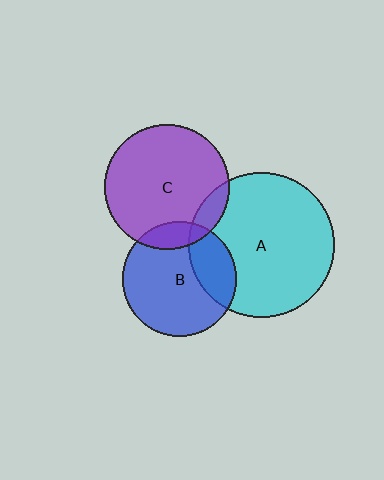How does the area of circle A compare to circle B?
Approximately 1.6 times.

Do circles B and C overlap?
Yes.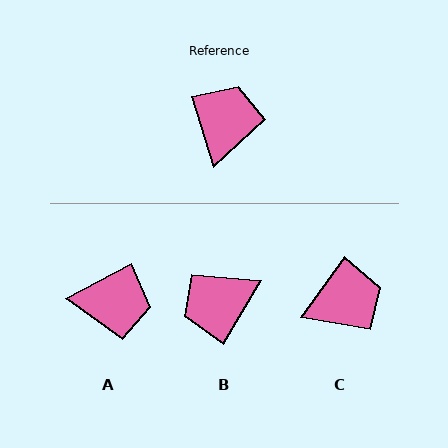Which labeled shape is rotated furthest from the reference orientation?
B, about 132 degrees away.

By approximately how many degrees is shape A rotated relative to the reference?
Approximately 79 degrees clockwise.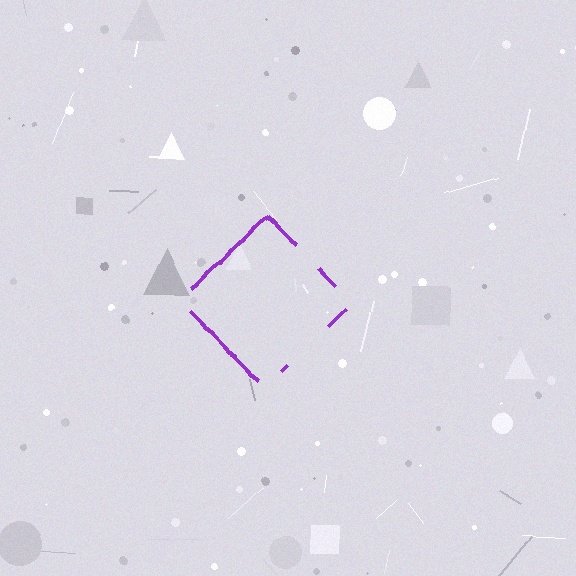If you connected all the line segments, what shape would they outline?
They would outline a diamond.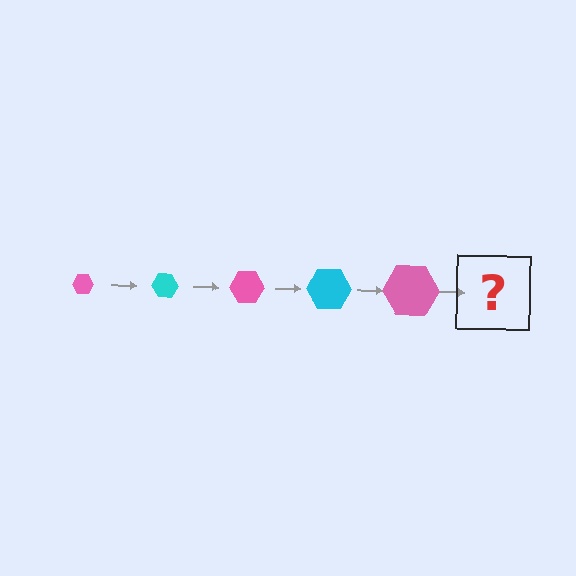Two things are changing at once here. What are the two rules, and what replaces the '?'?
The two rules are that the hexagon grows larger each step and the color cycles through pink and cyan. The '?' should be a cyan hexagon, larger than the previous one.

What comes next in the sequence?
The next element should be a cyan hexagon, larger than the previous one.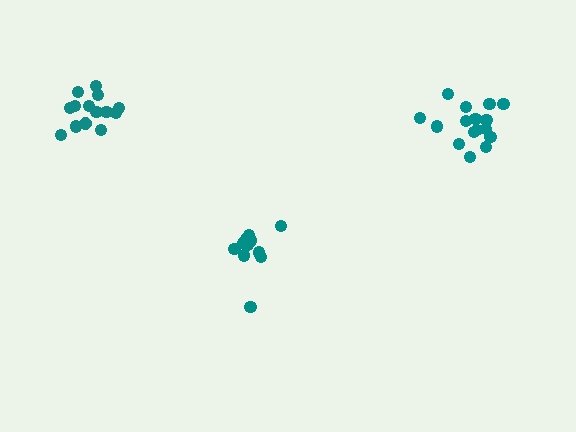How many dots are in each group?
Group 1: 16 dots, Group 2: 15 dots, Group 3: 12 dots (43 total).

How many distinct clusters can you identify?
There are 3 distinct clusters.